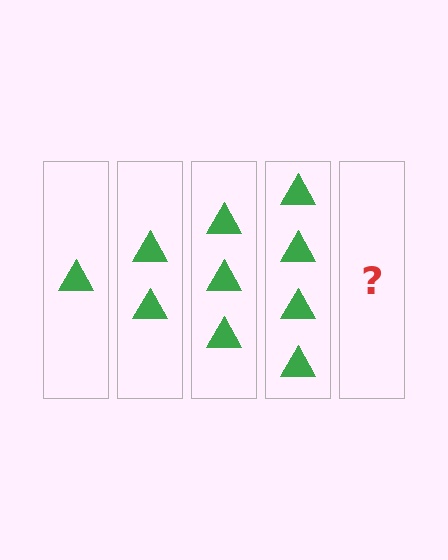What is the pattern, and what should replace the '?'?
The pattern is that each step adds one more triangle. The '?' should be 5 triangles.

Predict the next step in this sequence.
The next step is 5 triangles.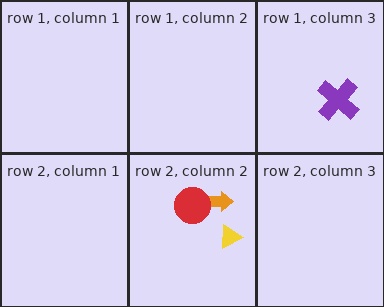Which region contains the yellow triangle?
The row 2, column 2 region.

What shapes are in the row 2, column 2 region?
The orange arrow, the red circle, the yellow triangle.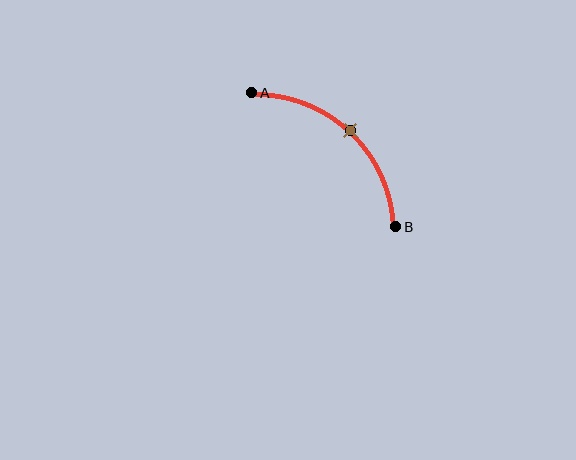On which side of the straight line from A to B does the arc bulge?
The arc bulges above and to the right of the straight line connecting A and B.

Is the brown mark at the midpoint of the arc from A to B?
Yes. The brown mark lies on the arc at equal arc-length from both A and B — it is the arc midpoint.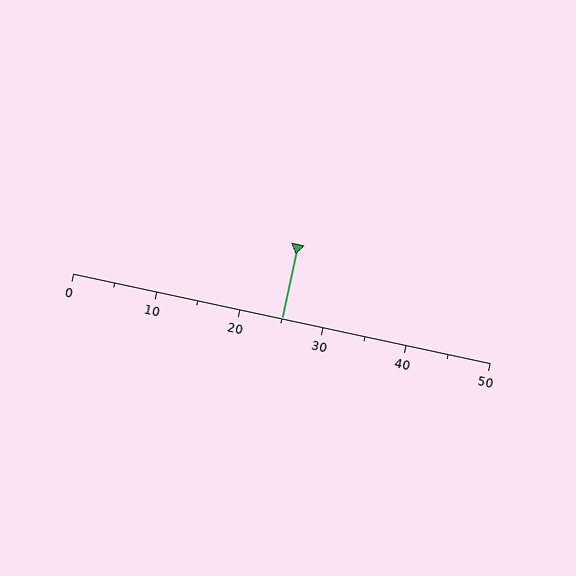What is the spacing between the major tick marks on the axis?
The major ticks are spaced 10 apart.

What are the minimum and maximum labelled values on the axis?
The axis runs from 0 to 50.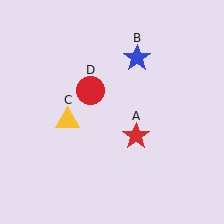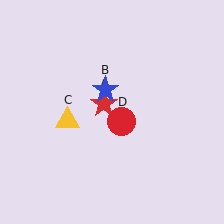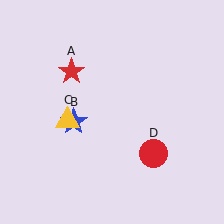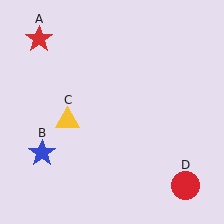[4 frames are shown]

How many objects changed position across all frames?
3 objects changed position: red star (object A), blue star (object B), red circle (object D).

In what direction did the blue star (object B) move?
The blue star (object B) moved down and to the left.